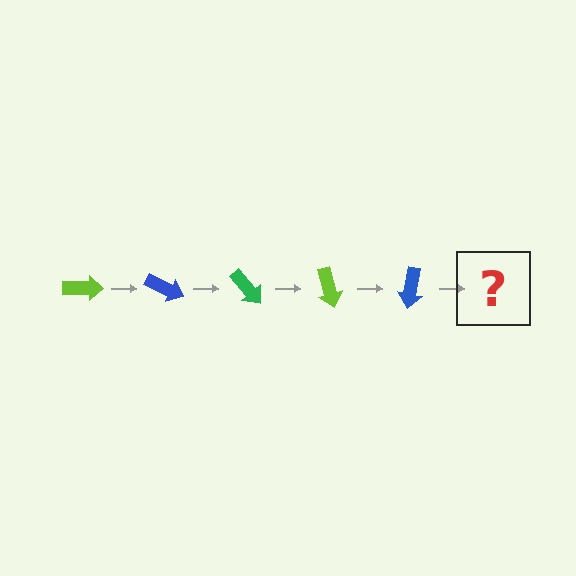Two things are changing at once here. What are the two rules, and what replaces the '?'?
The two rules are that it rotates 25 degrees each step and the color cycles through lime, blue, and green. The '?' should be a green arrow, rotated 125 degrees from the start.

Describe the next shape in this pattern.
It should be a green arrow, rotated 125 degrees from the start.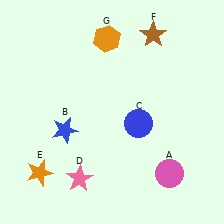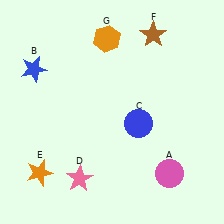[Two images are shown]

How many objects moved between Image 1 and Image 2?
1 object moved between the two images.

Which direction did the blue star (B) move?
The blue star (B) moved up.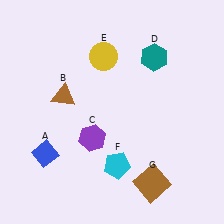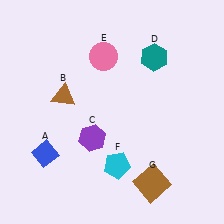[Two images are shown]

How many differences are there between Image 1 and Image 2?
There is 1 difference between the two images.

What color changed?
The circle (E) changed from yellow in Image 1 to pink in Image 2.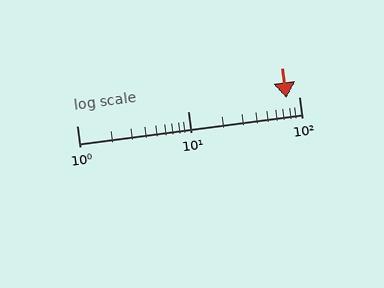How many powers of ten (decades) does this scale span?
The scale spans 2 decades, from 1 to 100.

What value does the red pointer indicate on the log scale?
The pointer indicates approximately 78.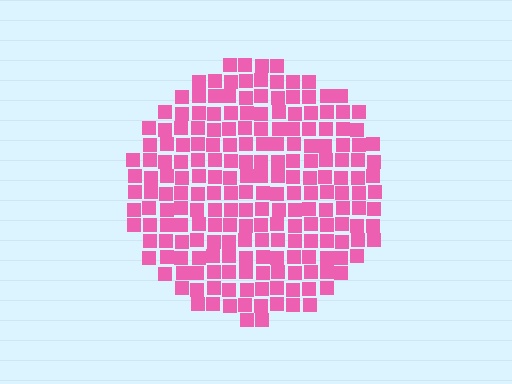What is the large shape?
The large shape is a circle.